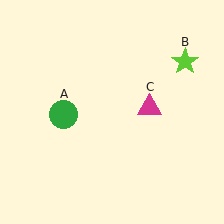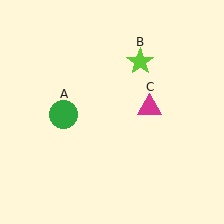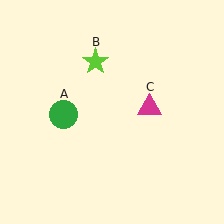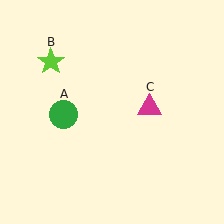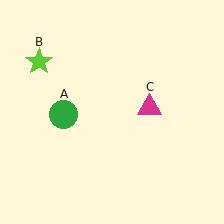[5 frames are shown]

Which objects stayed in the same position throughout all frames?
Green circle (object A) and magenta triangle (object C) remained stationary.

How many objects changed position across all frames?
1 object changed position: lime star (object B).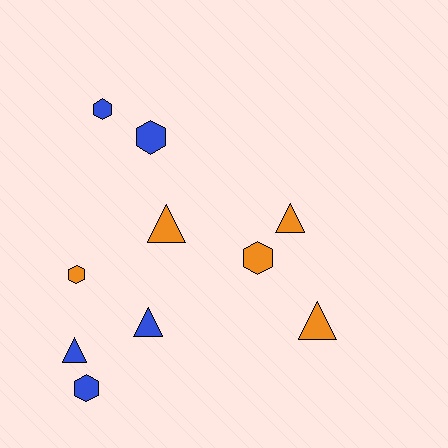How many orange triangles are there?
There are 3 orange triangles.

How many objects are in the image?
There are 10 objects.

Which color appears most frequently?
Blue, with 5 objects.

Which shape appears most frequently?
Triangle, with 5 objects.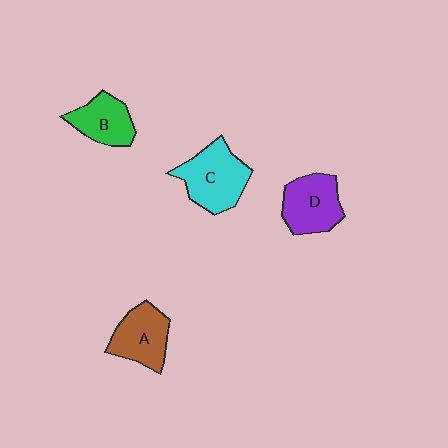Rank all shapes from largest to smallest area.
From largest to smallest: C (cyan), D (purple), A (brown), B (green).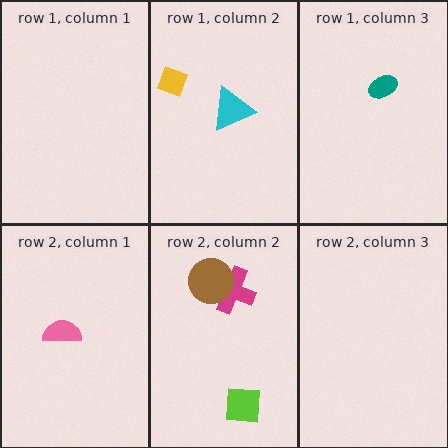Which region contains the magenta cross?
The row 2, column 2 region.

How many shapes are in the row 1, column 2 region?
2.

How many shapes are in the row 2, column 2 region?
3.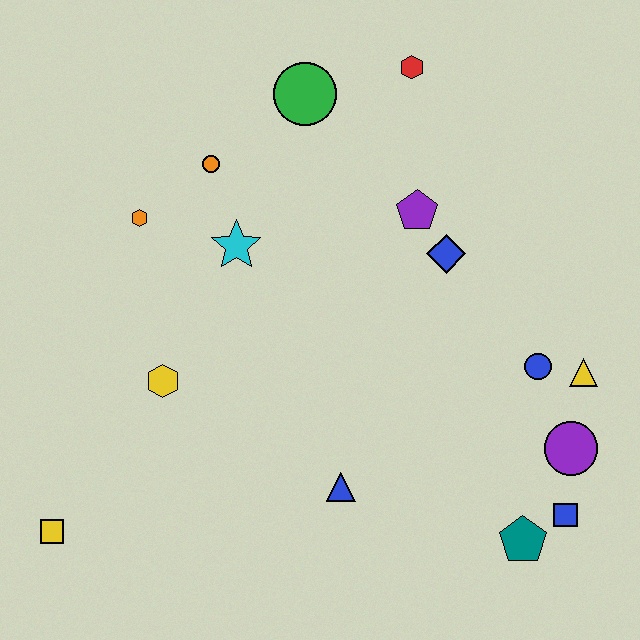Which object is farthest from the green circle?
The yellow square is farthest from the green circle.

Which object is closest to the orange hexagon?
The orange circle is closest to the orange hexagon.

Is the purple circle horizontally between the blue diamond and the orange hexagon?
No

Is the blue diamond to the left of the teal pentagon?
Yes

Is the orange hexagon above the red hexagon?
No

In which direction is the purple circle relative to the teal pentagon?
The purple circle is above the teal pentagon.